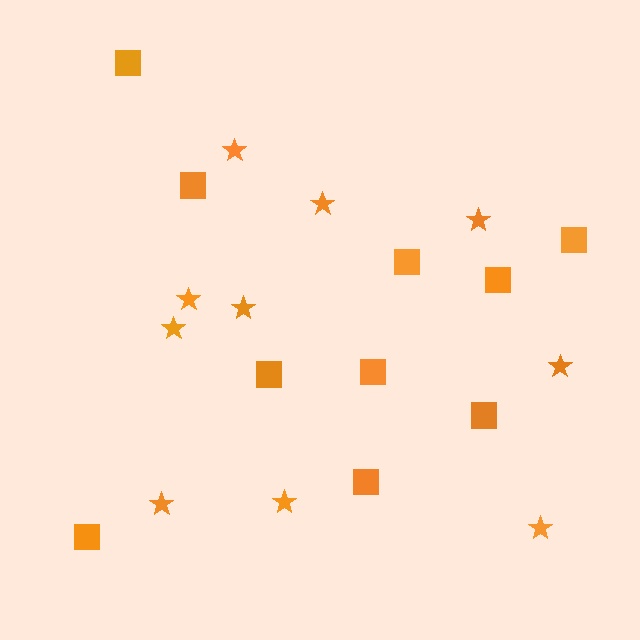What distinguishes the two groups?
There are 2 groups: one group of stars (10) and one group of squares (10).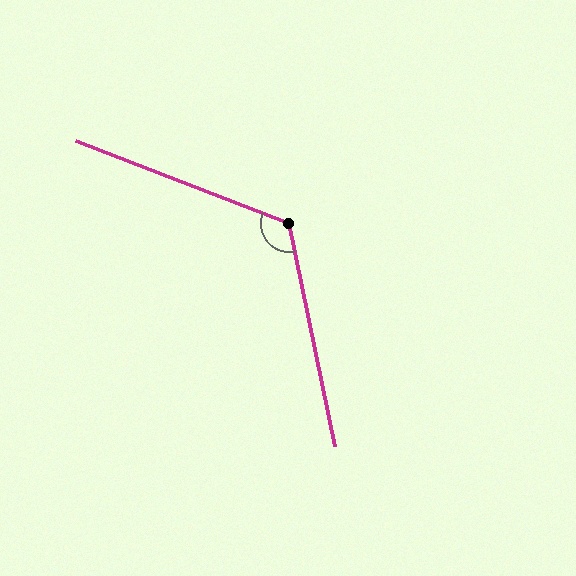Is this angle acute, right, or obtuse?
It is obtuse.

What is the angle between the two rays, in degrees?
Approximately 123 degrees.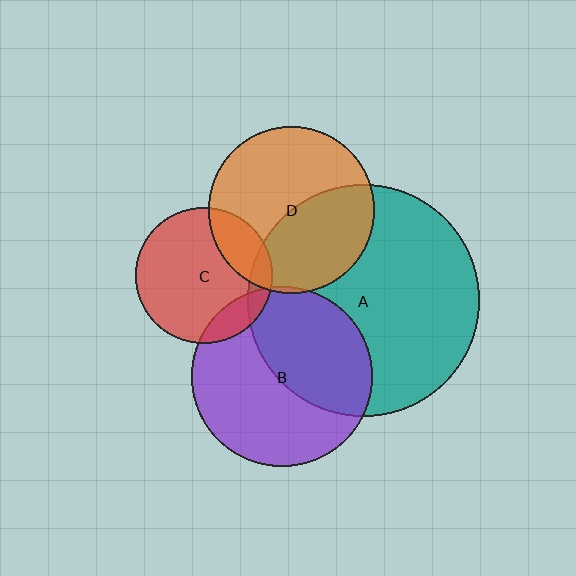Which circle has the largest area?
Circle A (teal).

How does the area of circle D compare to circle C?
Approximately 1.5 times.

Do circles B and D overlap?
Yes.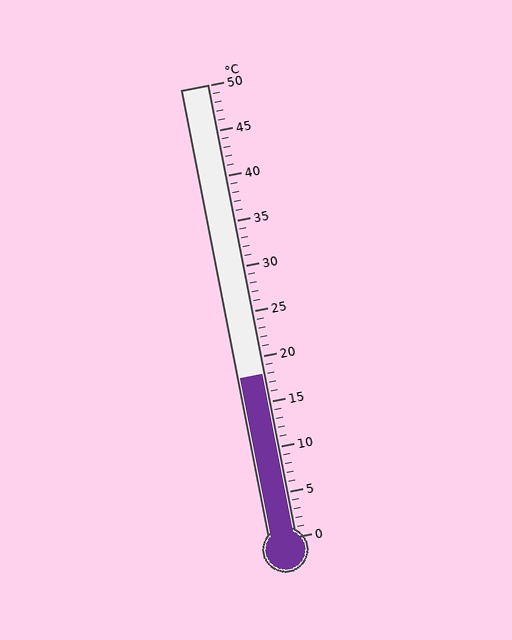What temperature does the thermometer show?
The thermometer shows approximately 18°C.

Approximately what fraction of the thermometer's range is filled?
The thermometer is filled to approximately 35% of its range.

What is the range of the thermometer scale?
The thermometer scale ranges from 0°C to 50°C.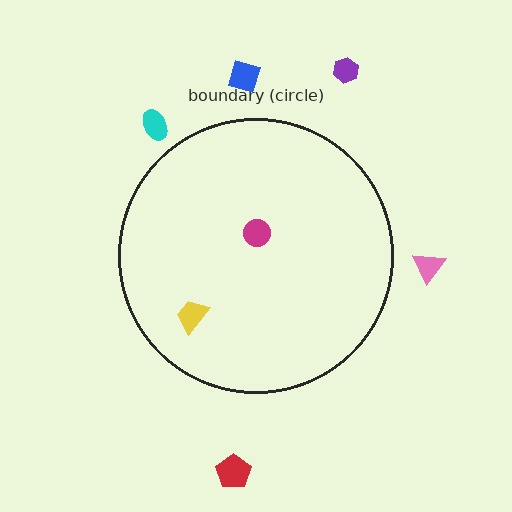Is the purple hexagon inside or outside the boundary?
Outside.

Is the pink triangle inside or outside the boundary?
Outside.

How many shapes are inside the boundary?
2 inside, 5 outside.